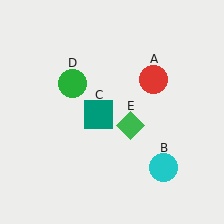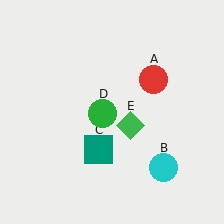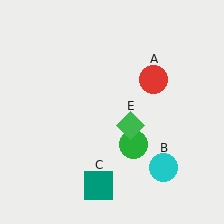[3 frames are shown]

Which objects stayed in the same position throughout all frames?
Red circle (object A) and cyan circle (object B) and green diamond (object E) remained stationary.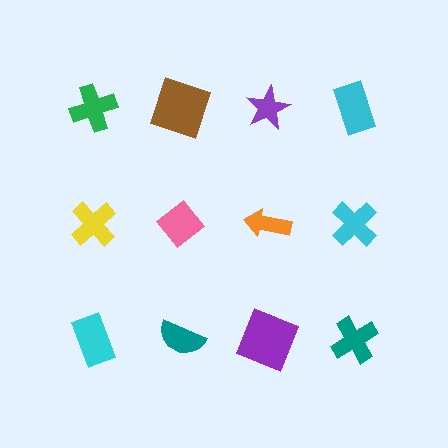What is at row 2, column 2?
A pink diamond.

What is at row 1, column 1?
A green cross.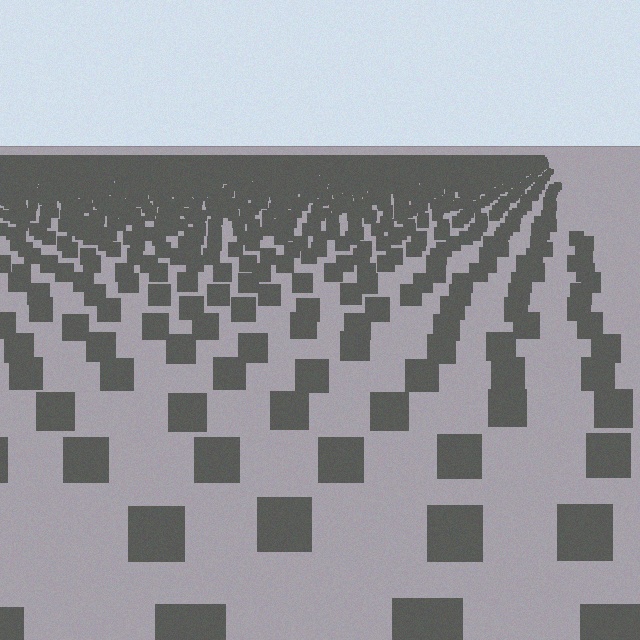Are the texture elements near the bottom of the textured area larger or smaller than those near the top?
Larger. Near the bottom, elements are closer to the viewer and appear at a bigger on-screen size.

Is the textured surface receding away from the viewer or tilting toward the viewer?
The surface is receding away from the viewer. Texture elements get smaller and denser toward the top.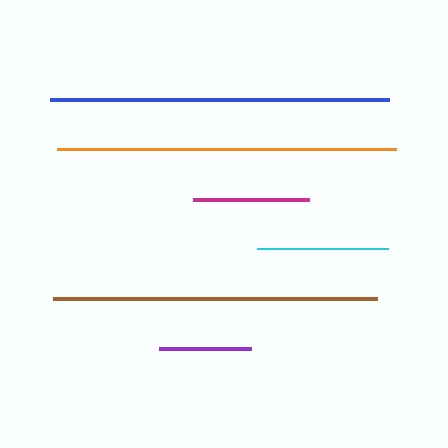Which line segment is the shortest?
The purple line is the shortest at approximately 92 pixels.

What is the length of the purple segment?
The purple segment is approximately 92 pixels long.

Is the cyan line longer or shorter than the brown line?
The brown line is longer than the cyan line.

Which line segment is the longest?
The orange line is the longest at approximately 339 pixels.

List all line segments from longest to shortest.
From longest to shortest: orange, blue, brown, cyan, magenta, purple.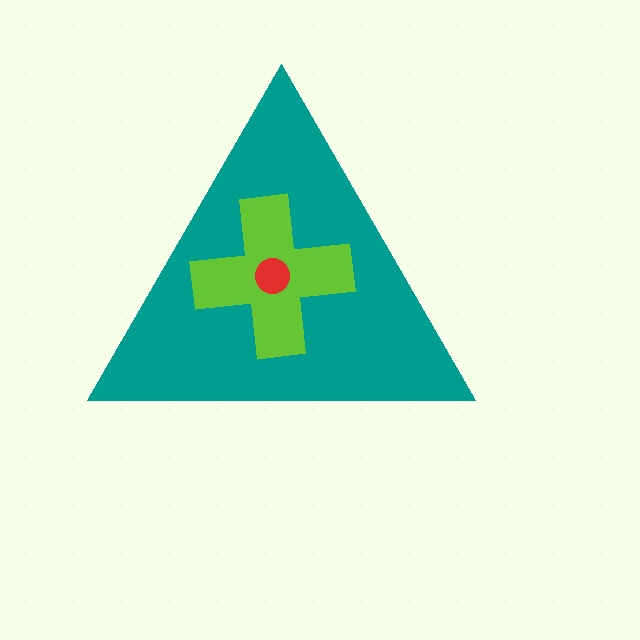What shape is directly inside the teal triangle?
The lime cross.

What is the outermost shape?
The teal triangle.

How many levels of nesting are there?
3.